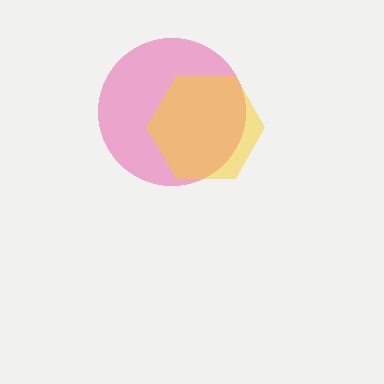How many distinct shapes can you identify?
There are 2 distinct shapes: a pink circle, a yellow hexagon.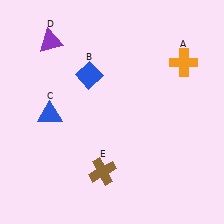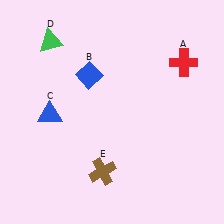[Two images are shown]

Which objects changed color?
A changed from orange to red. D changed from purple to green.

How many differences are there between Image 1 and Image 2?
There are 2 differences between the two images.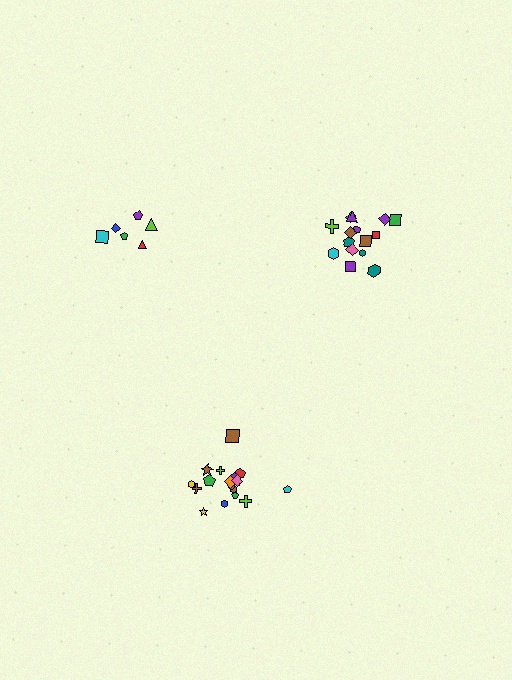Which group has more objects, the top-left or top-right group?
The top-right group.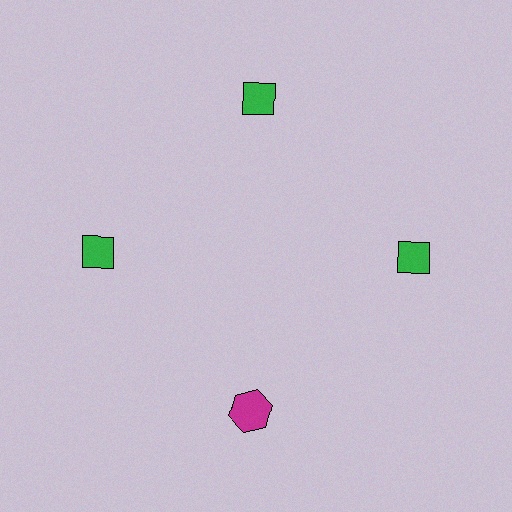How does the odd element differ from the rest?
It differs in both color (magenta instead of green) and shape (hexagon instead of diamond).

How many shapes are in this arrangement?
There are 4 shapes arranged in a ring pattern.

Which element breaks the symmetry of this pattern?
The magenta hexagon at roughly the 6 o'clock position breaks the symmetry. All other shapes are green diamonds.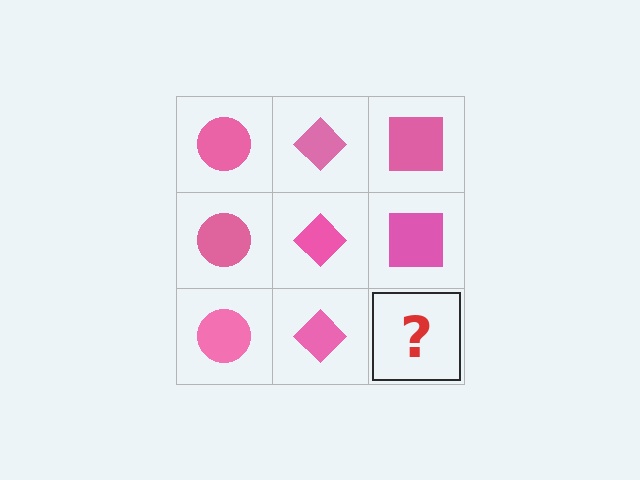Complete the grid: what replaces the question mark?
The question mark should be replaced with a pink square.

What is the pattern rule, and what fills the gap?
The rule is that each column has a consistent shape. The gap should be filled with a pink square.